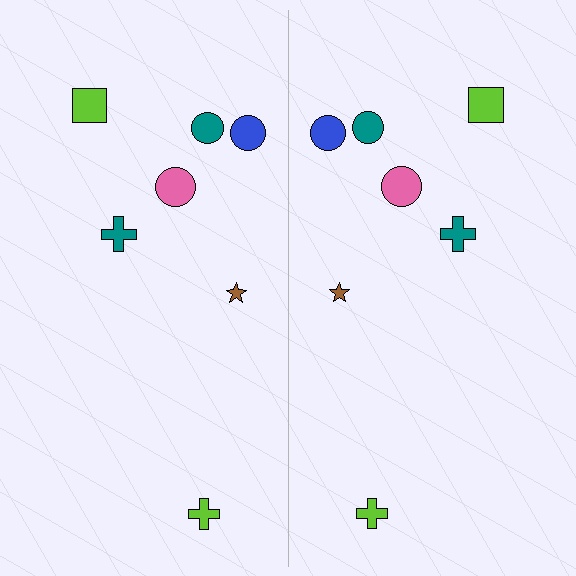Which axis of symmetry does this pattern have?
The pattern has a vertical axis of symmetry running through the center of the image.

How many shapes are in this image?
There are 14 shapes in this image.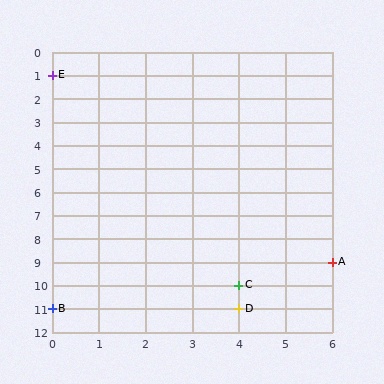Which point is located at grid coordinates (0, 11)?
Point B is at (0, 11).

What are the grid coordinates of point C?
Point C is at grid coordinates (4, 10).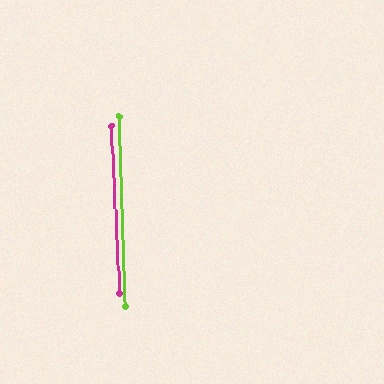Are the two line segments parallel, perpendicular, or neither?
Parallel — their directions differ by only 1.4°.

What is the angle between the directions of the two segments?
Approximately 1 degree.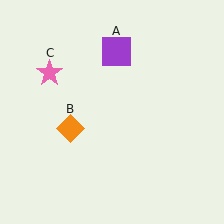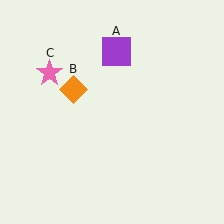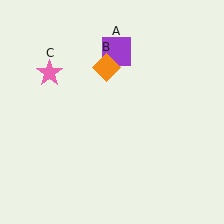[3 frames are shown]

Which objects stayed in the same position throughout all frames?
Purple square (object A) and pink star (object C) remained stationary.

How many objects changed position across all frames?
1 object changed position: orange diamond (object B).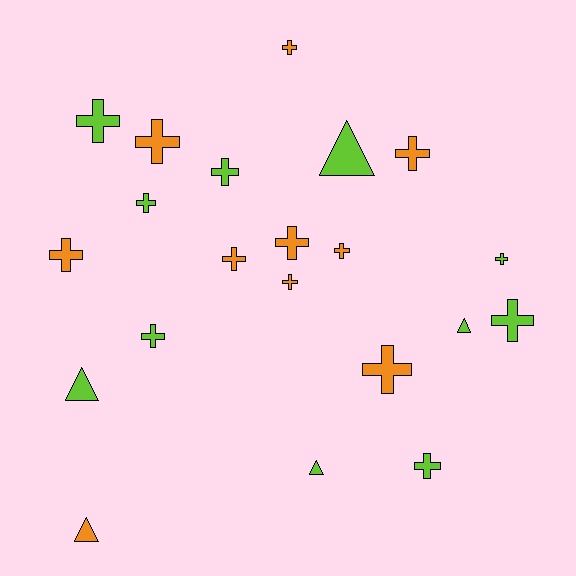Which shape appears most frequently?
Cross, with 16 objects.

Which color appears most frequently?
Lime, with 11 objects.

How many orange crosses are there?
There are 9 orange crosses.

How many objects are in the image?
There are 21 objects.